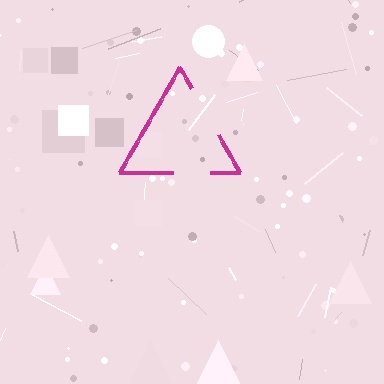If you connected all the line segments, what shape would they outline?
They would outline a triangle.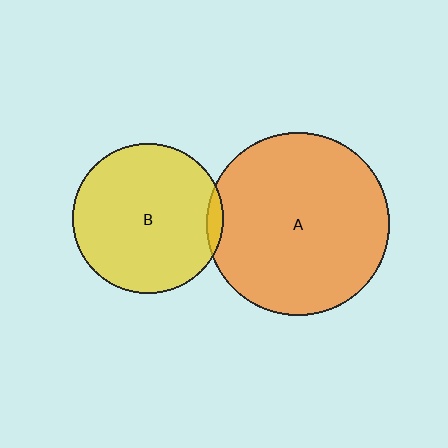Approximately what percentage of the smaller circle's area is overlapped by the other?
Approximately 5%.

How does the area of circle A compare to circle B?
Approximately 1.5 times.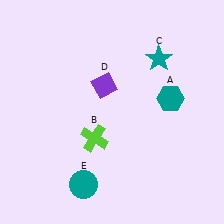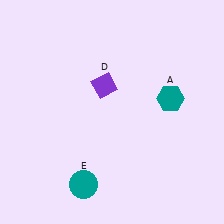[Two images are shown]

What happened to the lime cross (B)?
The lime cross (B) was removed in Image 2. It was in the bottom-left area of Image 1.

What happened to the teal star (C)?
The teal star (C) was removed in Image 2. It was in the top-right area of Image 1.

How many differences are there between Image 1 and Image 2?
There are 2 differences between the two images.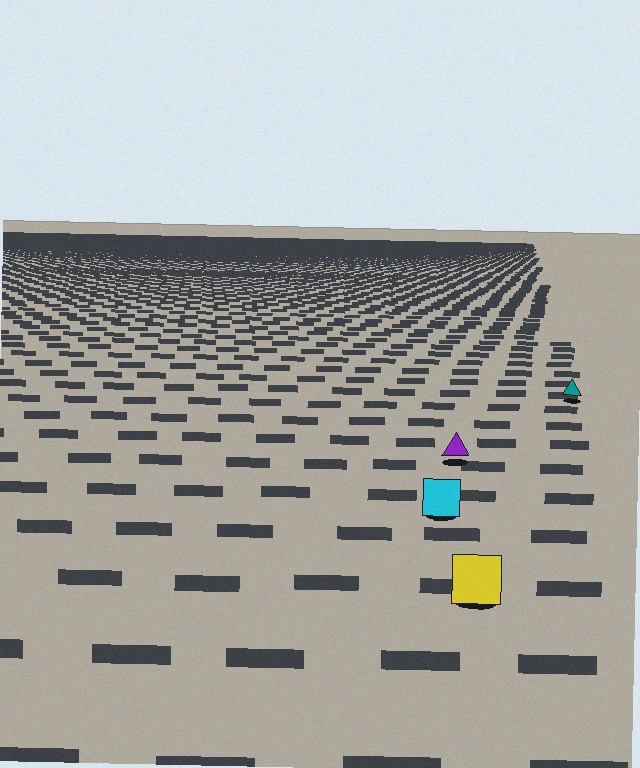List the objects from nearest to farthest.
From nearest to farthest: the yellow square, the cyan square, the purple triangle, the teal triangle.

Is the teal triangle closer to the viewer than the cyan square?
No. The cyan square is closer — you can tell from the texture gradient: the ground texture is coarser near it.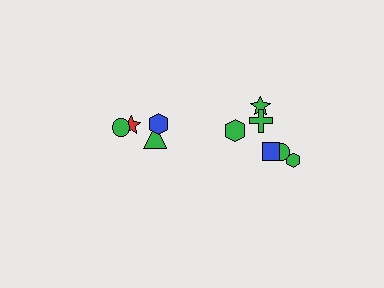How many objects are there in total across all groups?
There are 10 objects.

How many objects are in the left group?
There are 4 objects.